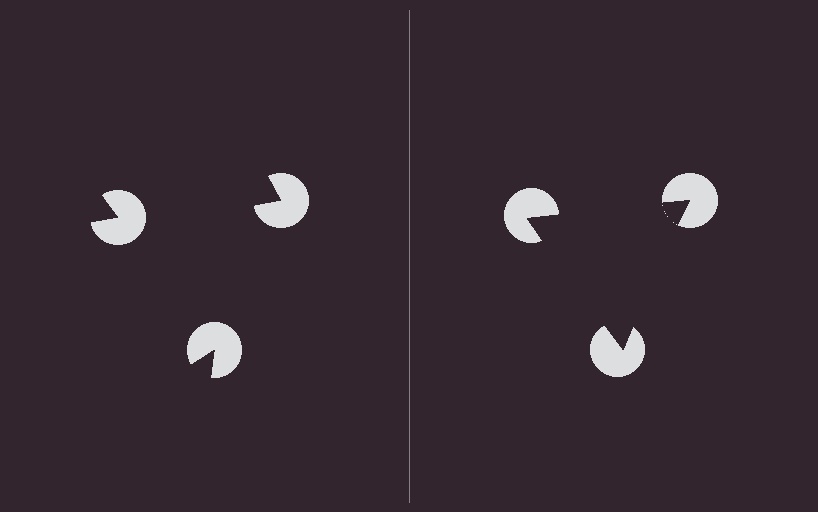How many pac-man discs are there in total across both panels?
6 — 3 on each side.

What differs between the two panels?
The pac-man discs are positioned identically on both sides; only the wedge orientations differ. On the right they align to a triangle; on the left they are misaligned.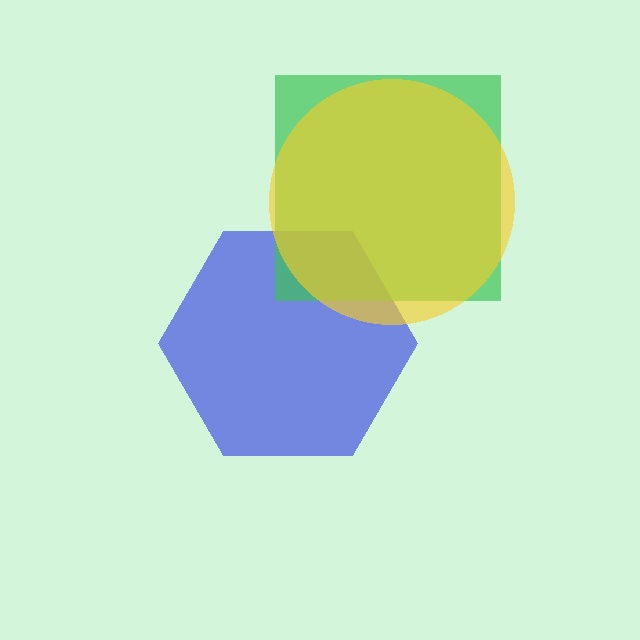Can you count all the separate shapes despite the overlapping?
Yes, there are 3 separate shapes.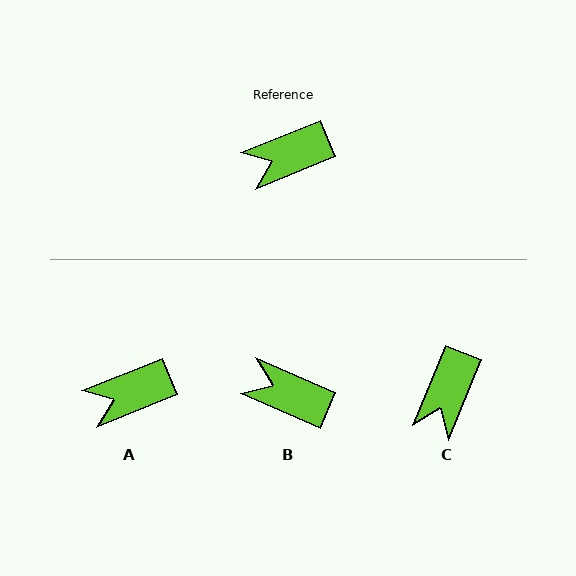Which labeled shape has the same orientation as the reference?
A.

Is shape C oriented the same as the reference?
No, it is off by about 46 degrees.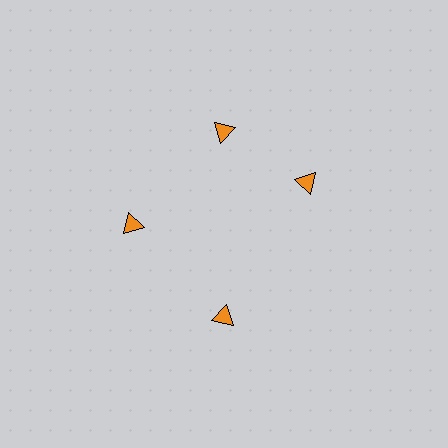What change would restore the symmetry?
The symmetry would be restored by rotating it back into even spacing with its neighbors so that all 4 triangles sit at equal angles and equal distance from the center.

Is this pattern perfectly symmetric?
No. The 4 orange triangles are arranged in a ring, but one element near the 3 o'clock position is rotated out of alignment along the ring, breaking the 4-fold rotational symmetry.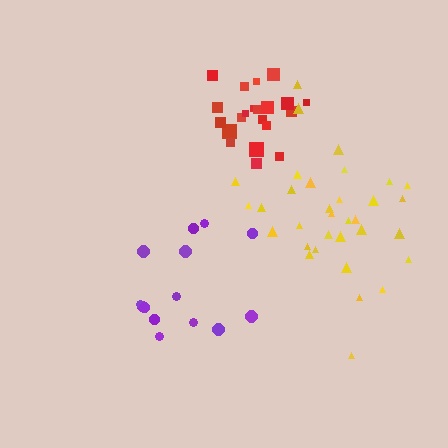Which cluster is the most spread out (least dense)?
Purple.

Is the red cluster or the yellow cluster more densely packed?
Red.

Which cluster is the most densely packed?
Red.